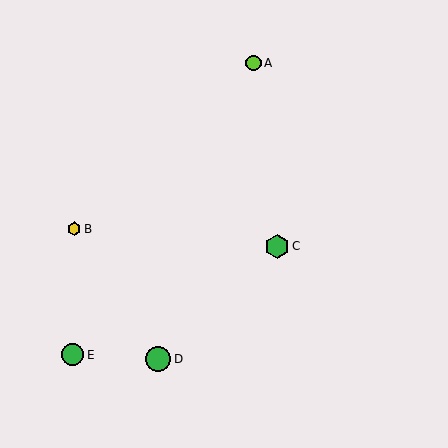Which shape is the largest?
The green circle (labeled D) is the largest.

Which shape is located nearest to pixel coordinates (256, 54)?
The lime circle (labeled A) at (254, 63) is nearest to that location.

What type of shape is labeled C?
Shape C is a green hexagon.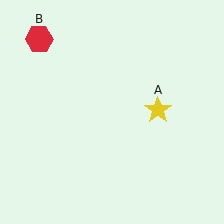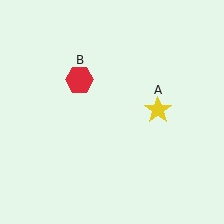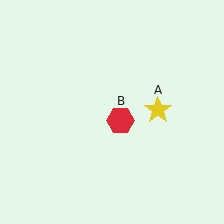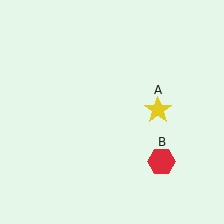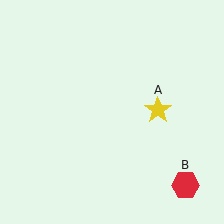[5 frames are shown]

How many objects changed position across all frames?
1 object changed position: red hexagon (object B).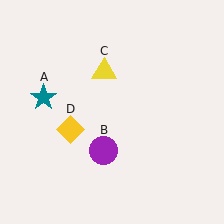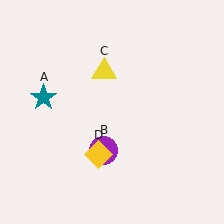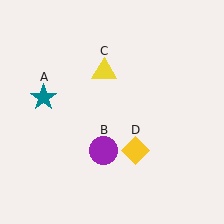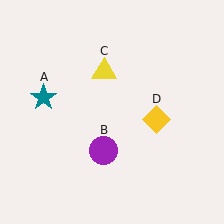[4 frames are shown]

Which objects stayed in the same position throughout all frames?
Teal star (object A) and purple circle (object B) and yellow triangle (object C) remained stationary.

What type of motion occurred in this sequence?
The yellow diamond (object D) rotated counterclockwise around the center of the scene.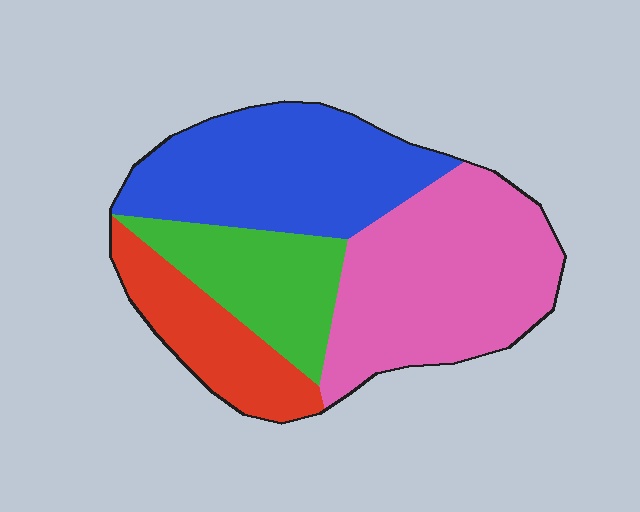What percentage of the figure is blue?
Blue covers around 30% of the figure.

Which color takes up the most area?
Pink, at roughly 35%.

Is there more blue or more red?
Blue.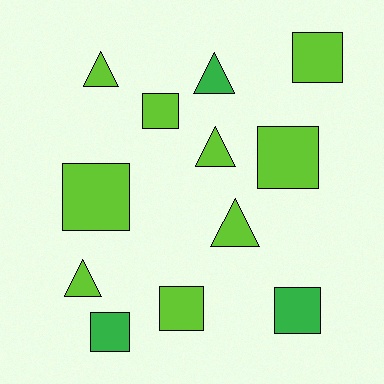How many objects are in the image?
There are 12 objects.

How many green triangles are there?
There is 1 green triangle.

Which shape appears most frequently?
Square, with 7 objects.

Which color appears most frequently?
Lime, with 9 objects.